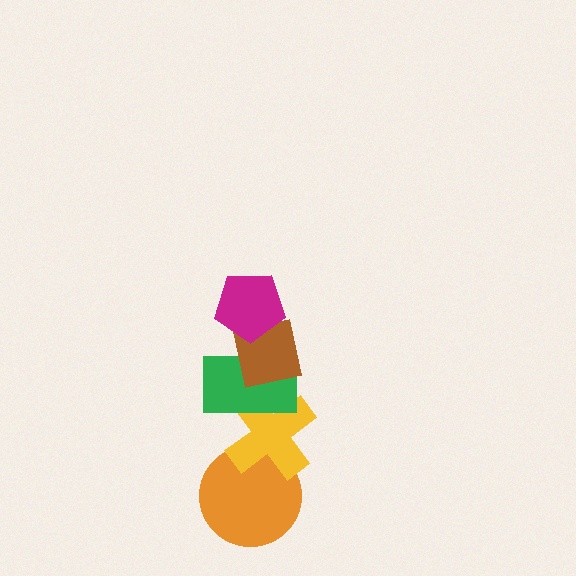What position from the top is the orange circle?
The orange circle is 5th from the top.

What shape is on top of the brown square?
The magenta pentagon is on top of the brown square.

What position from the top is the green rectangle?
The green rectangle is 3rd from the top.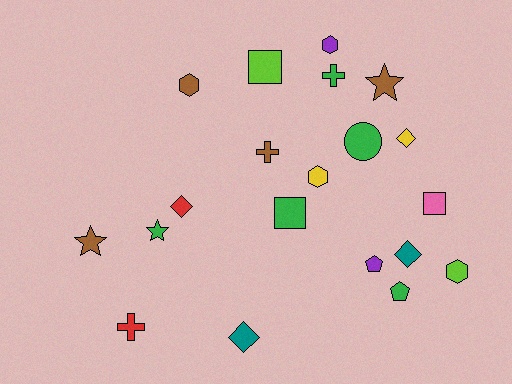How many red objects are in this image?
There are 2 red objects.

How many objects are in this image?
There are 20 objects.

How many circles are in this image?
There is 1 circle.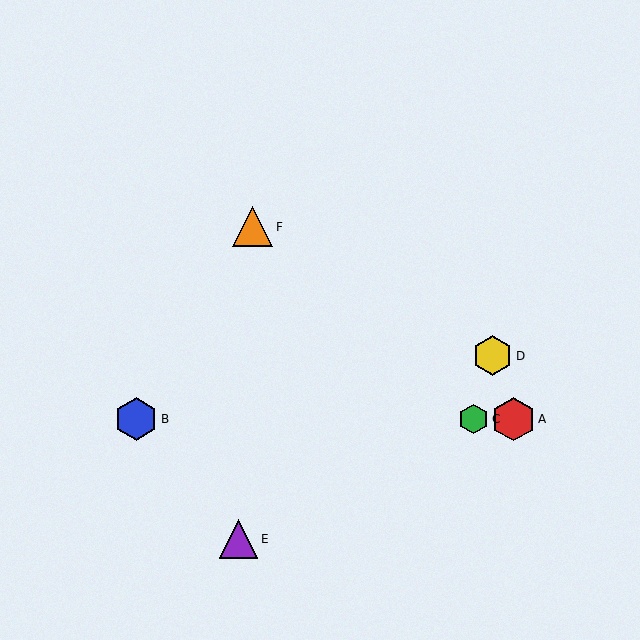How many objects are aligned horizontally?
3 objects (A, B, C) are aligned horizontally.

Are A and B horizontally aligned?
Yes, both are at y≈419.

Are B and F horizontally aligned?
No, B is at y≈419 and F is at y≈227.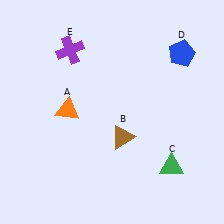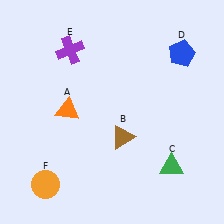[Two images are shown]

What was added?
An orange circle (F) was added in Image 2.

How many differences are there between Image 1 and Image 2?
There is 1 difference between the two images.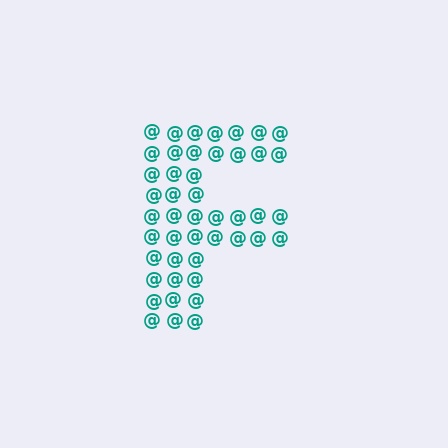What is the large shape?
The large shape is the letter F.